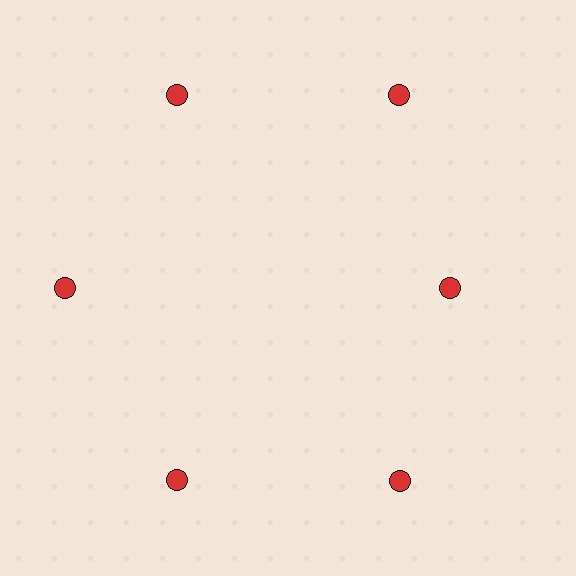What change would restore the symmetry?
The symmetry would be restored by moving it outward, back onto the ring so that all 6 circles sit at equal angles and equal distance from the center.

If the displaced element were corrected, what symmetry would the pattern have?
It would have 6-fold rotational symmetry — the pattern would map onto itself every 60 degrees.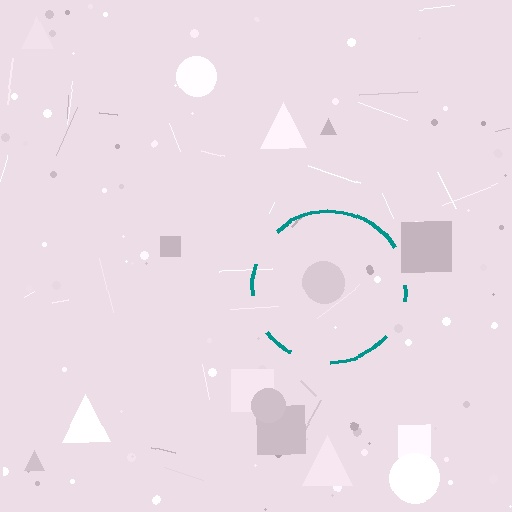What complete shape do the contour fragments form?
The contour fragments form a circle.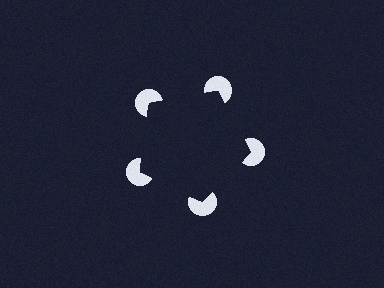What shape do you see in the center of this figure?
An illusory pentagon — its edges are inferred from the aligned wedge cuts in the pac-man discs, not physically drawn.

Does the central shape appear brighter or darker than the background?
It typically appears slightly darker than the background, even though no actual brightness change is drawn.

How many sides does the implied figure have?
5 sides.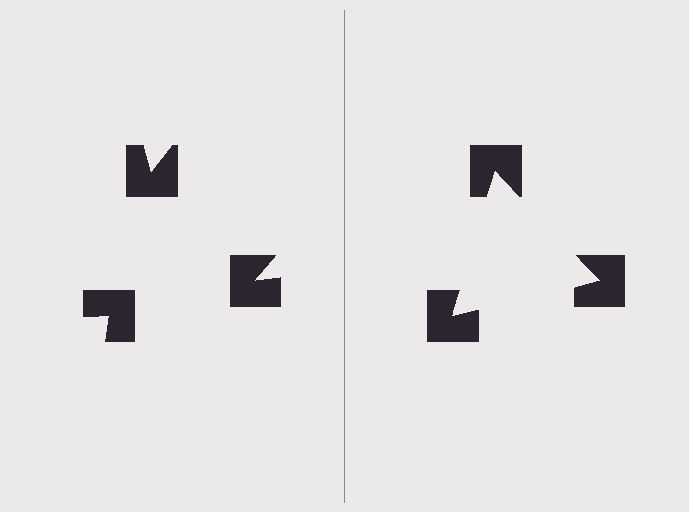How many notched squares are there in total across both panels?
6 — 3 on each side.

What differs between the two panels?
The notched squares are positioned identically on both sides; only the wedge orientations differ. On the right they align to a triangle; on the left they are misaligned.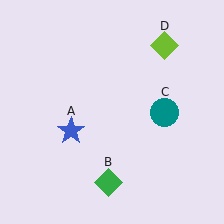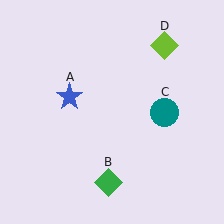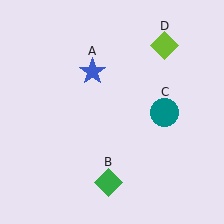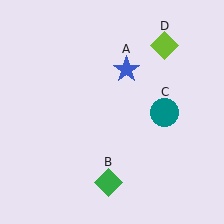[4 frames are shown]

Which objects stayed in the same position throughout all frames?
Green diamond (object B) and teal circle (object C) and lime diamond (object D) remained stationary.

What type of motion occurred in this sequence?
The blue star (object A) rotated clockwise around the center of the scene.